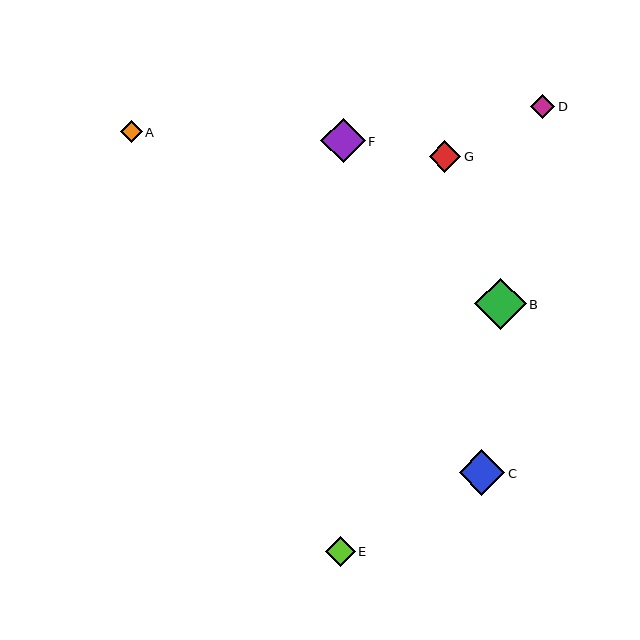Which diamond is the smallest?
Diamond A is the smallest with a size of approximately 21 pixels.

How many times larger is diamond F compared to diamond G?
Diamond F is approximately 1.4 times the size of diamond G.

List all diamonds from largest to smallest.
From largest to smallest: B, C, F, G, E, D, A.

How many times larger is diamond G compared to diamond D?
Diamond G is approximately 1.3 times the size of diamond D.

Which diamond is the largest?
Diamond B is the largest with a size of approximately 52 pixels.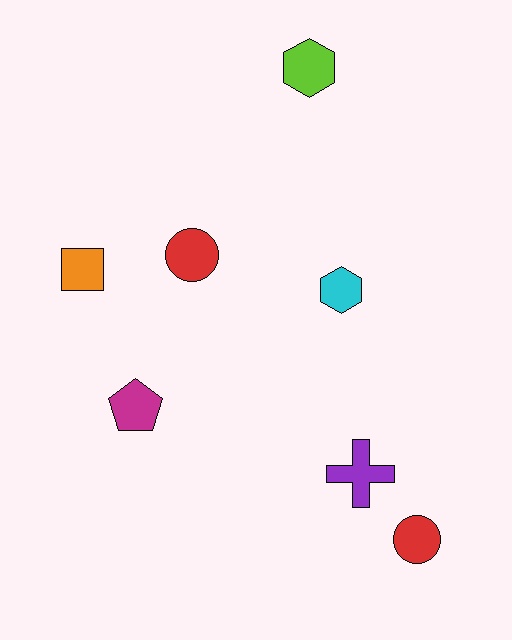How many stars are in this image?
There are no stars.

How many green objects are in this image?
There are no green objects.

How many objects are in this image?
There are 7 objects.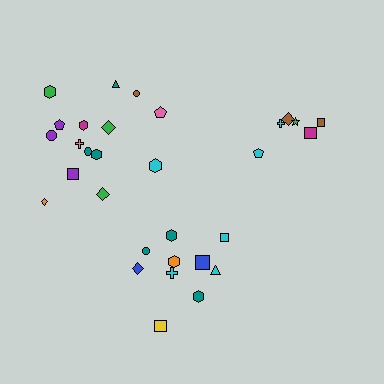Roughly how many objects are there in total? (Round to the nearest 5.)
Roughly 30 objects in total.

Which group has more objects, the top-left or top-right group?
The top-left group.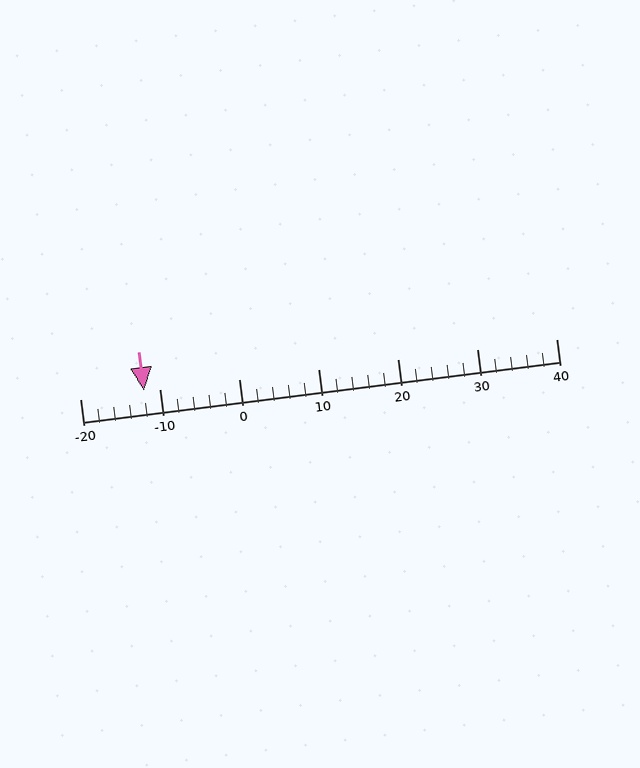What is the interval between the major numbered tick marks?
The major tick marks are spaced 10 units apart.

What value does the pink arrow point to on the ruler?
The pink arrow points to approximately -12.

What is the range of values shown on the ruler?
The ruler shows values from -20 to 40.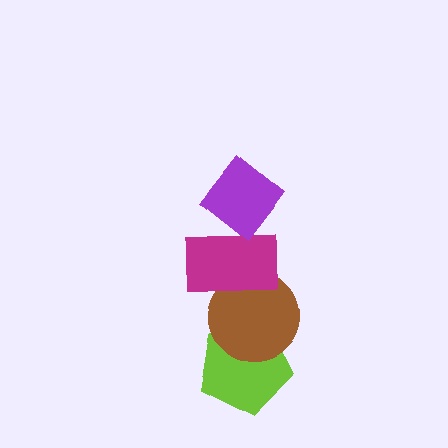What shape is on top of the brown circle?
The magenta rectangle is on top of the brown circle.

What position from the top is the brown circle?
The brown circle is 3rd from the top.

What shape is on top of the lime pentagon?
The brown circle is on top of the lime pentagon.